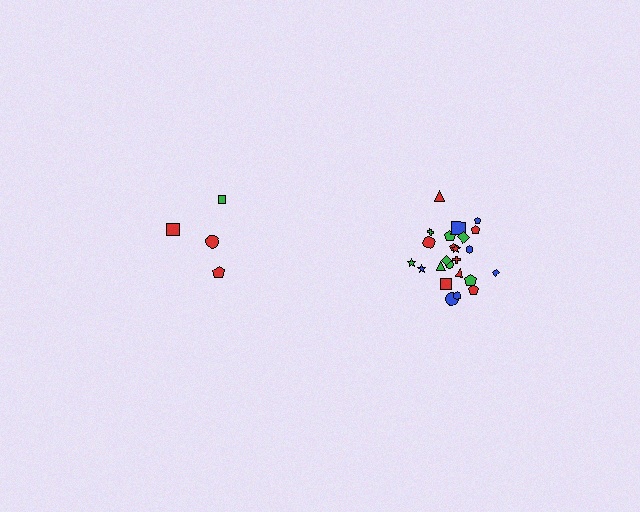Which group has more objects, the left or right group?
The right group.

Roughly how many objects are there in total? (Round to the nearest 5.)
Roughly 30 objects in total.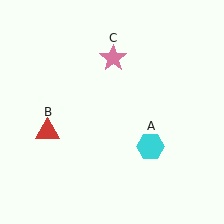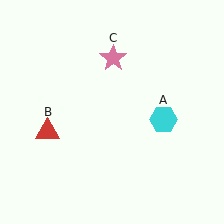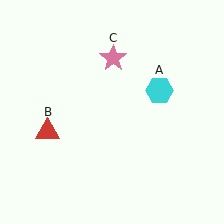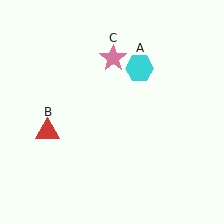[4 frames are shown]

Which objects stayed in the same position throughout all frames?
Red triangle (object B) and pink star (object C) remained stationary.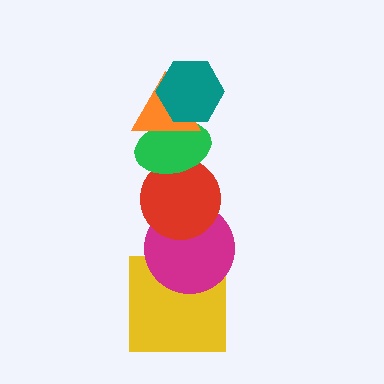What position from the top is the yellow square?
The yellow square is 6th from the top.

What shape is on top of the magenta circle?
The red circle is on top of the magenta circle.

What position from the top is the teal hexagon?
The teal hexagon is 1st from the top.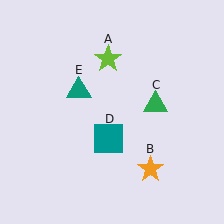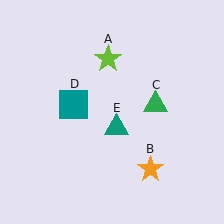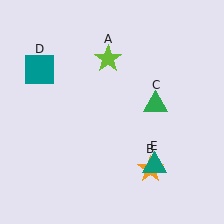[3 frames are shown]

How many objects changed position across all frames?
2 objects changed position: teal square (object D), teal triangle (object E).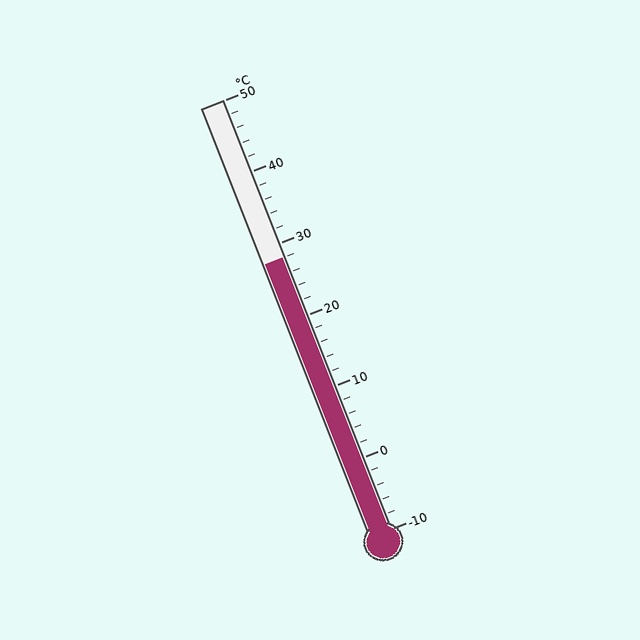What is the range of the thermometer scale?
The thermometer scale ranges from -10°C to 50°C.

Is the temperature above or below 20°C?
The temperature is above 20°C.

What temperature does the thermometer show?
The thermometer shows approximately 28°C.